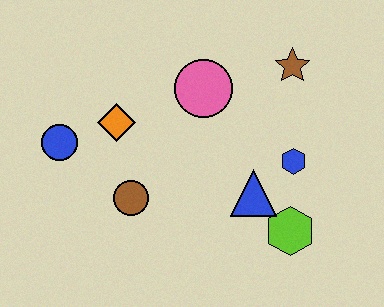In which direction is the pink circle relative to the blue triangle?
The pink circle is above the blue triangle.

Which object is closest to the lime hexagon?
The blue triangle is closest to the lime hexagon.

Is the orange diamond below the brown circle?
No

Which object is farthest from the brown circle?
The brown star is farthest from the brown circle.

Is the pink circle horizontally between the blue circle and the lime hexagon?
Yes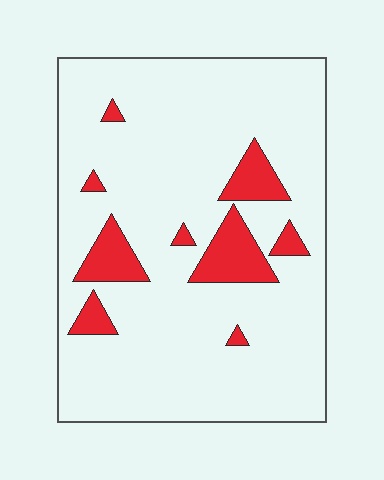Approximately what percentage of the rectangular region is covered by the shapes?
Approximately 10%.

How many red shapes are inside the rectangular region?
9.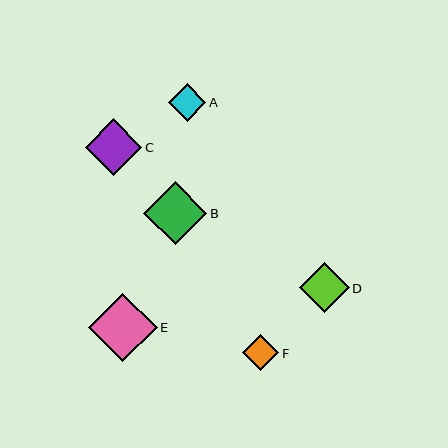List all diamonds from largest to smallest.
From largest to smallest: E, B, C, D, A, F.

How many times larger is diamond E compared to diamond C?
Diamond E is approximately 1.2 times the size of diamond C.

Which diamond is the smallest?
Diamond F is the smallest with a size of approximately 36 pixels.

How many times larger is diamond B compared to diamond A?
Diamond B is approximately 1.7 times the size of diamond A.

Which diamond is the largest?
Diamond E is the largest with a size of approximately 69 pixels.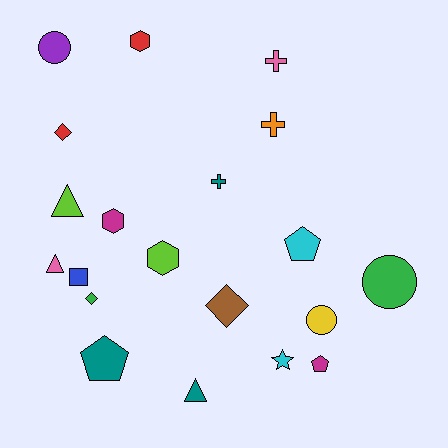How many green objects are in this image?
There are 2 green objects.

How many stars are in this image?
There is 1 star.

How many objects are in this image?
There are 20 objects.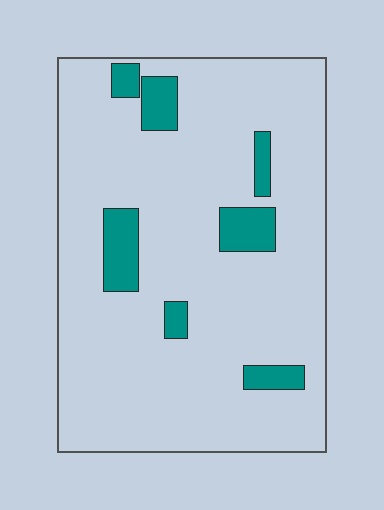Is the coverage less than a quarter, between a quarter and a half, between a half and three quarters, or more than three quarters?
Less than a quarter.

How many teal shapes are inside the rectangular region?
7.